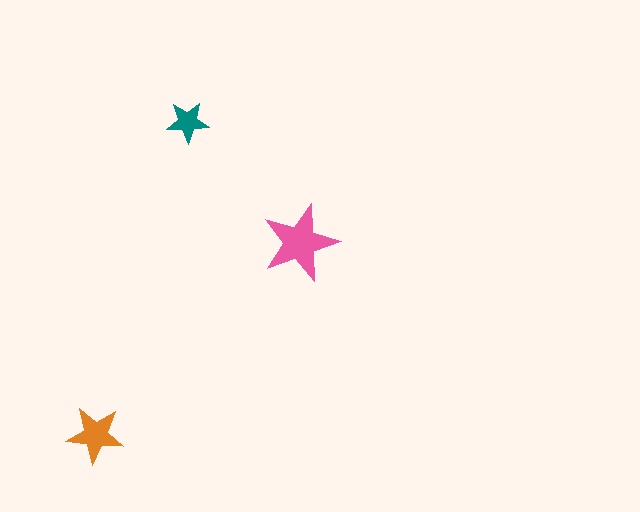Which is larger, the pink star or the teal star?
The pink one.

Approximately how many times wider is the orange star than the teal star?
About 1.5 times wider.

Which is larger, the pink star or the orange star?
The pink one.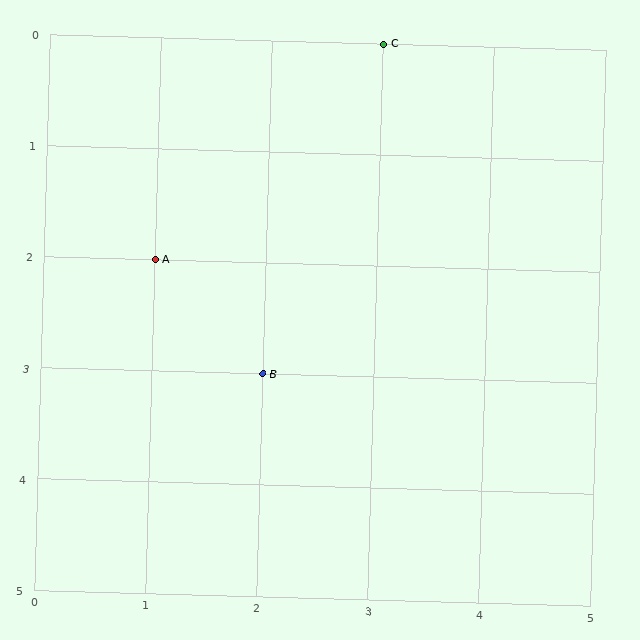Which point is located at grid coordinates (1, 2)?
Point A is at (1, 2).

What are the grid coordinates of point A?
Point A is at grid coordinates (1, 2).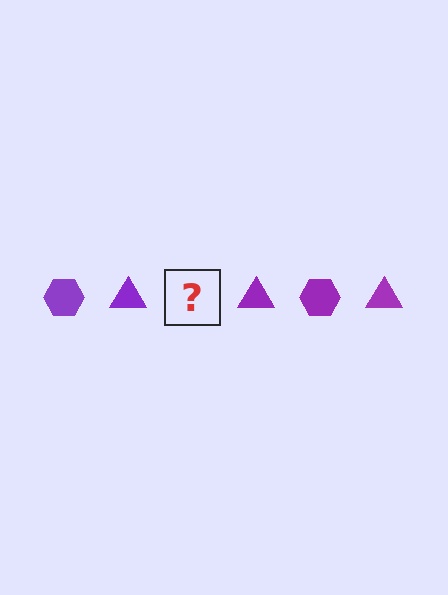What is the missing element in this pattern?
The missing element is a purple hexagon.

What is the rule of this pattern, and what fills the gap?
The rule is that the pattern cycles through hexagon, triangle shapes in purple. The gap should be filled with a purple hexagon.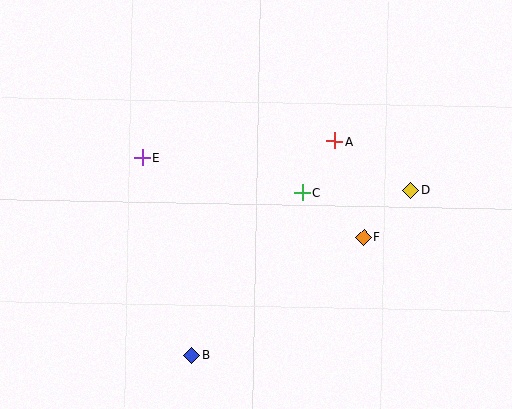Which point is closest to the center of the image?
Point C at (303, 193) is closest to the center.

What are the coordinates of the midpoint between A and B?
The midpoint between A and B is at (263, 248).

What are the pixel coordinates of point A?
Point A is at (335, 141).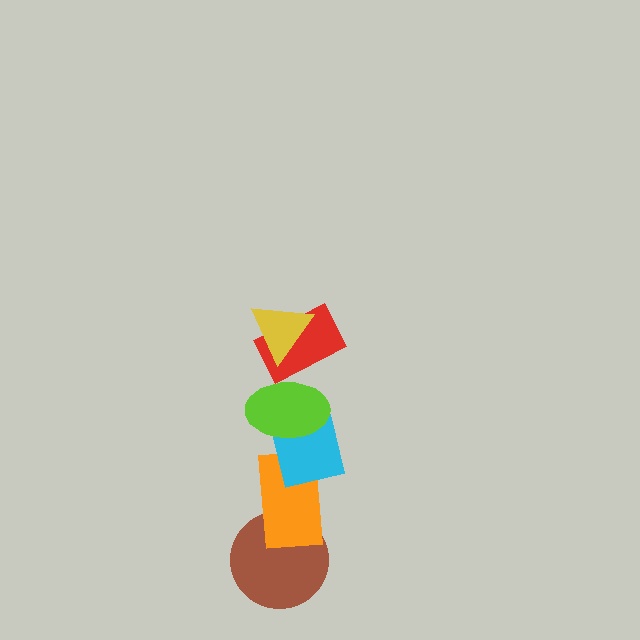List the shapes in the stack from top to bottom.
From top to bottom: the yellow triangle, the red rectangle, the lime ellipse, the cyan square, the orange rectangle, the brown circle.